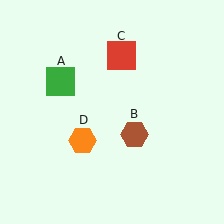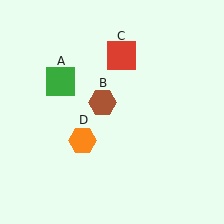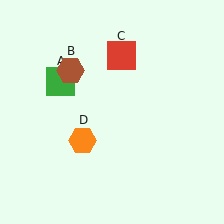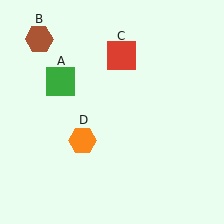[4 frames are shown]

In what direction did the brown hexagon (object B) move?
The brown hexagon (object B) moved up and to the left.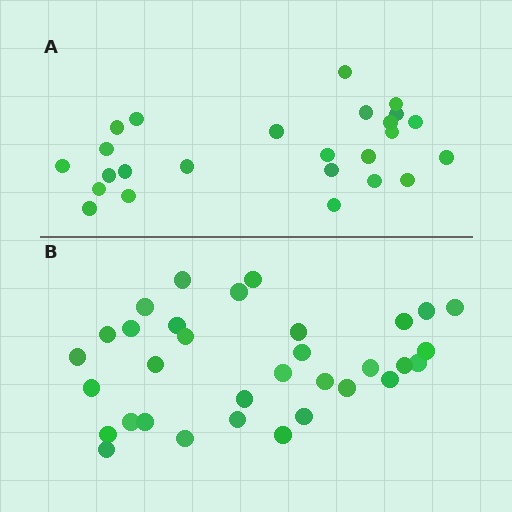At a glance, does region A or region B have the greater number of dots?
Region B (the bottom region) has more dots.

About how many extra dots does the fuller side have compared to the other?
Region B has roughly 8 or so more dots than region A.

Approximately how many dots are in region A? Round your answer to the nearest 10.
About 20 dots. (The exact count is 25, which rounds to 20.)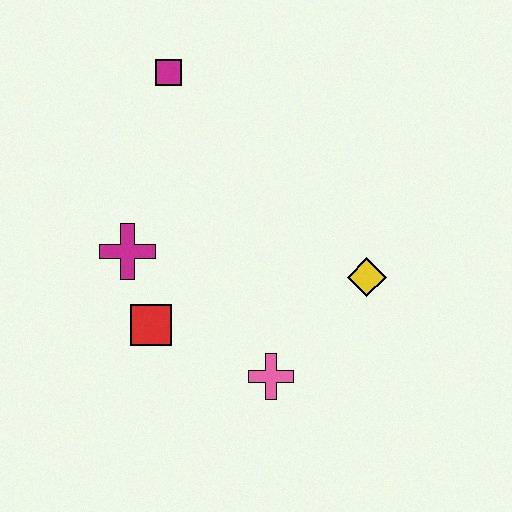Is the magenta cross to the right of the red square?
No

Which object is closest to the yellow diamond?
The pink cross is closest to the yellow diamond.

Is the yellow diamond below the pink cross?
No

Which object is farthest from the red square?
The magenta square is farthest from the red square.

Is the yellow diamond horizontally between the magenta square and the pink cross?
No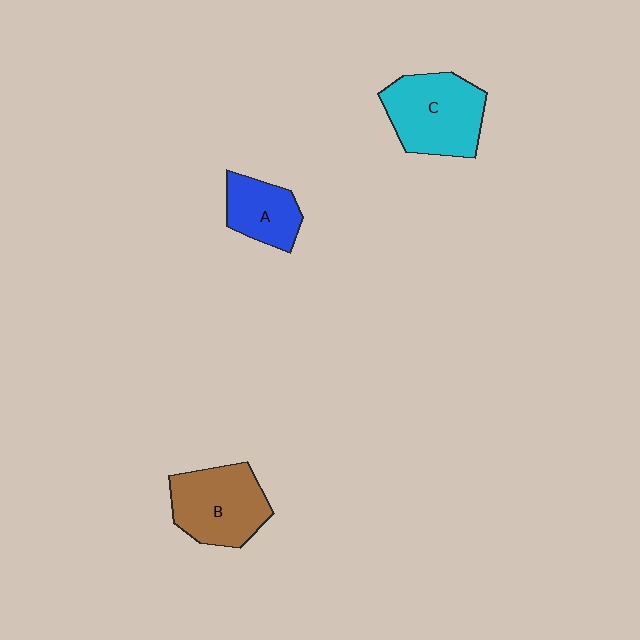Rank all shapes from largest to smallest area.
From largest to smallest: C (cyan), B (brown), A (blue).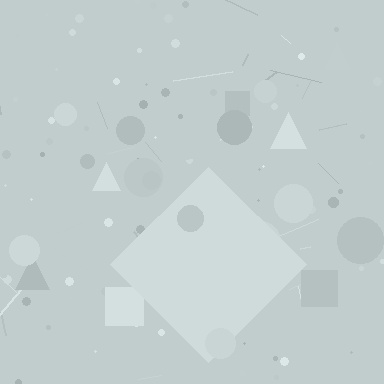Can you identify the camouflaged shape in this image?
The camouflaged shape is a diamond.